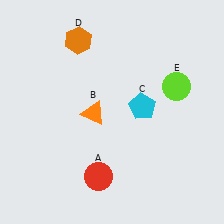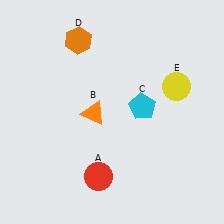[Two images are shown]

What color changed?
The circle (E) changed from lime in Image 1 to yellow in Image 2.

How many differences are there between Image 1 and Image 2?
There is 1 difference between the two images.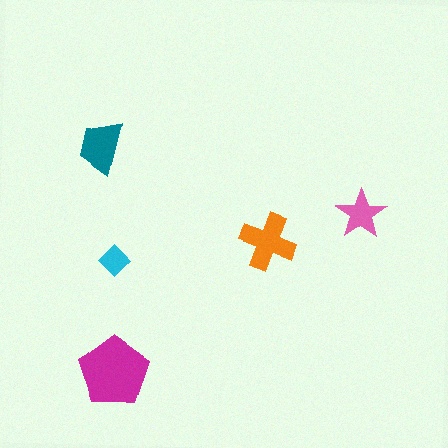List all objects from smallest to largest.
The cyan diamond, the pink star, the teal trapezoid, the orange cross, the magenta pentagon.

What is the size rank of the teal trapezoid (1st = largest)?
3rd.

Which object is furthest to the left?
The teal trapezoid is leftmost.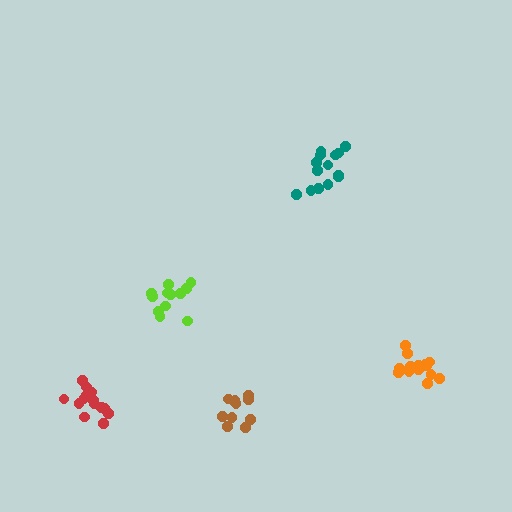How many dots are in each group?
Group 1: 13 dots, Group 2: 14 dots, Group 3: 11 dots, Group 4: 14 dots, Group 5: 16 dots (68 total).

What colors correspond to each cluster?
The clusters are colored: lime, teal, brown, red, orange.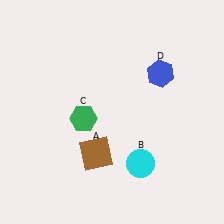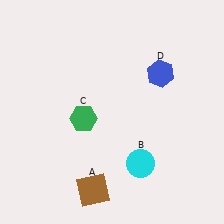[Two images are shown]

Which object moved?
The brown square (A) moved down.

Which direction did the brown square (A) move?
The brown square (A) moved down.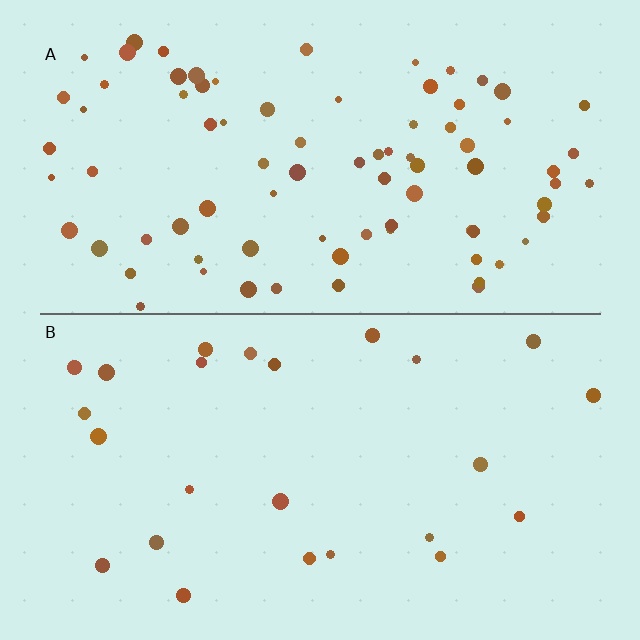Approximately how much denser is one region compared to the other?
Approximately 3.2× — region A over region B.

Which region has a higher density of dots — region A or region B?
A (the top).